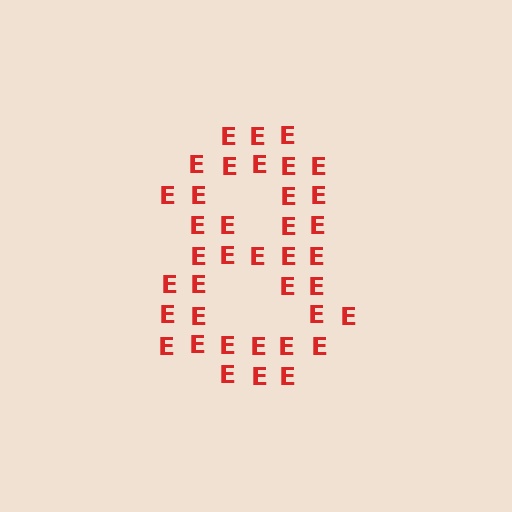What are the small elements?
The small elements are letter E's.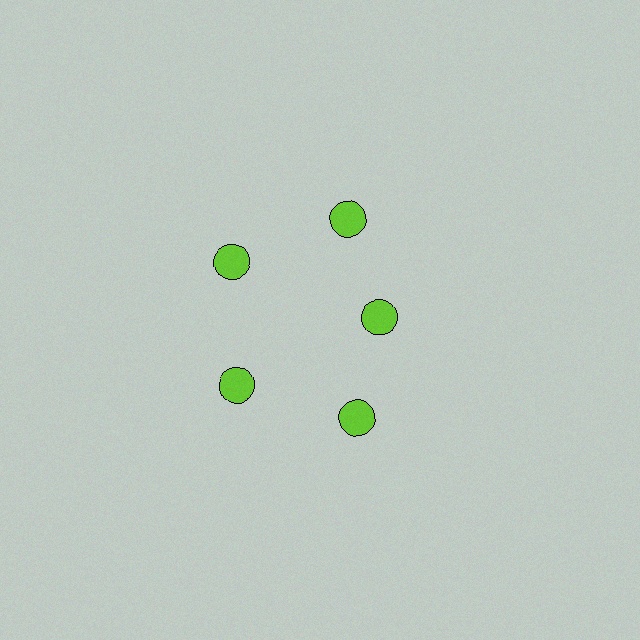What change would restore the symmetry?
The symmetry would be restored by moving it outward, back onto the ring so that all 5 circles sit at equal angles and equal distance from the center.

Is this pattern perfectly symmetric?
No. The 5 lime circles are arranged in a ring, but one element near the 3 o'clock position is pulled inward toward the center, breaking the 5-fold rotational symmetry.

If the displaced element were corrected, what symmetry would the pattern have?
It would have 5-fold rotational symmetry — the pattern would map onto itself every 72 degrees.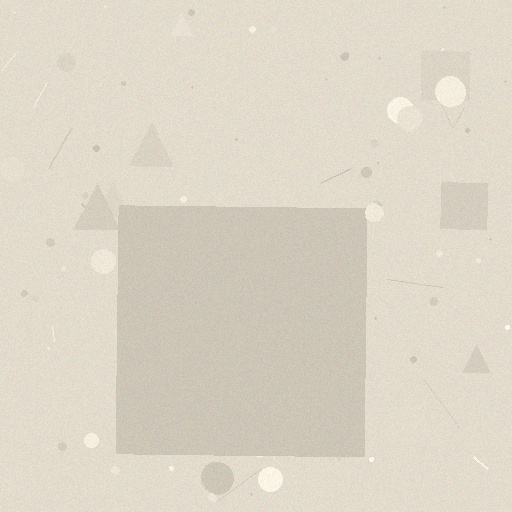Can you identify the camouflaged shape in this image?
The camouflaged shape is a square.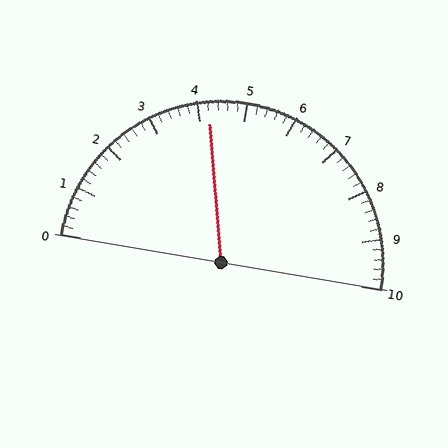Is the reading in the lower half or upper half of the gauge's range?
The reading is in the lower half of the range (0 to 10).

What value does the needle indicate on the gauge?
The needle indicates approximately 4.2.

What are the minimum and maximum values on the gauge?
The gauge ranges from 0 to 10.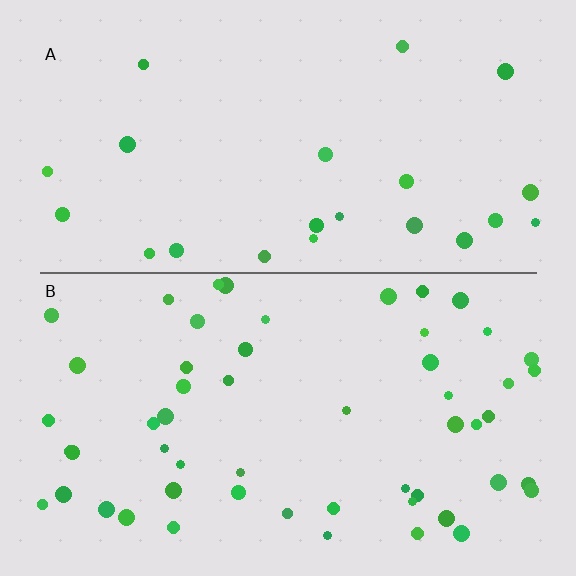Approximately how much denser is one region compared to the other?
Approximately 2.4× — region B over region A.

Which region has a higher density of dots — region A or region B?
B (the bottom).